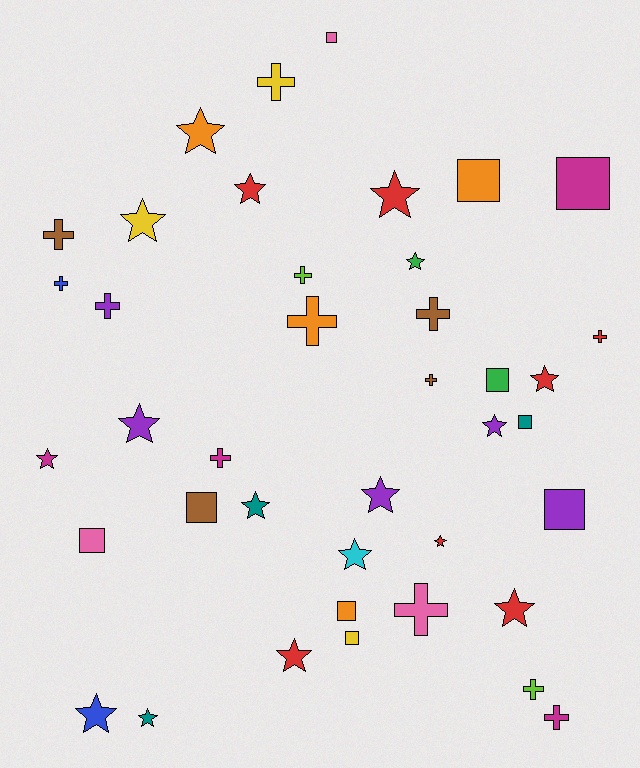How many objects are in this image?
There are 40 objects.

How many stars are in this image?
There are 17 stars.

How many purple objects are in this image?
There are 5 purple objects.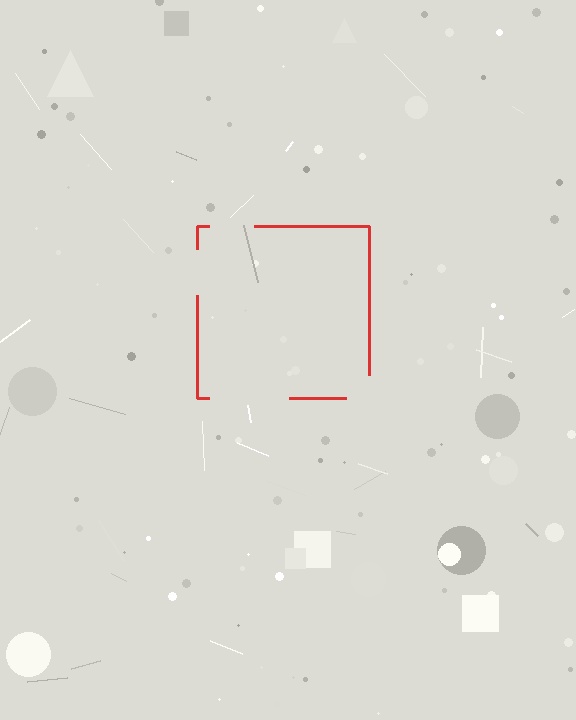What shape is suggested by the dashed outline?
The dashed outline suggests a square.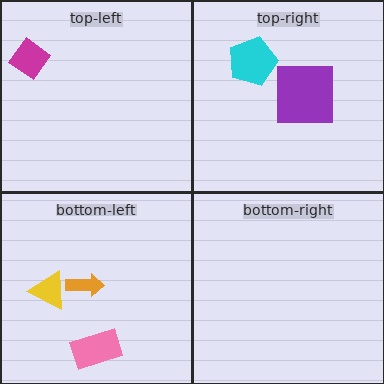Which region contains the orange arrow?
The bottom-left region.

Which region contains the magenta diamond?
The top-left region.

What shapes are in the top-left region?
The magenta diamond.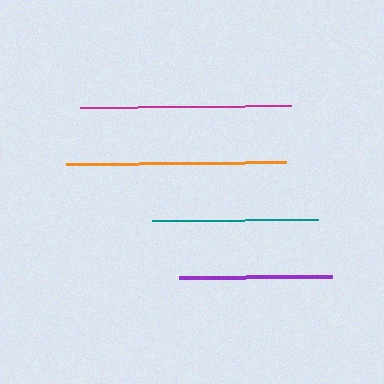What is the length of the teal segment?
The teal segment is approximately 166 pixels long.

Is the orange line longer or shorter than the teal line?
The orange line is longer than the teal line.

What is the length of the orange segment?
The orange segment is approximately 220 pixels long.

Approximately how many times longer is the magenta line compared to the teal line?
The magenta line is approximately 1.3 times the length of the teal line.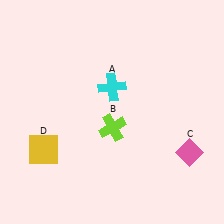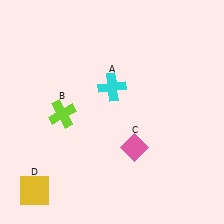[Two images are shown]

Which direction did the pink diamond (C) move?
The pink diamond (C) moved left.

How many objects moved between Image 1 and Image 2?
3 objects moved between the two images.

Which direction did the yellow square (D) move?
The yellow square (D) moved down.